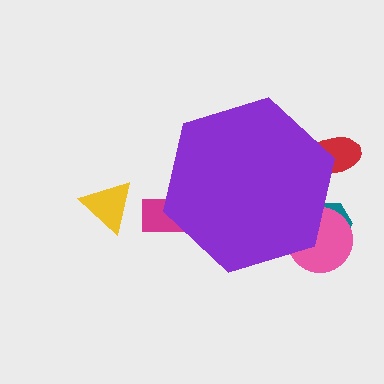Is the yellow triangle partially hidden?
No, the yellow triangle is fully visible.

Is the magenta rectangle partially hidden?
Yes, the magenta rectangle is partially hidden behind the purple hexagon.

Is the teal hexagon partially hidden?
Yes, the teal hexagon is partially hidden behind the purple hexagon.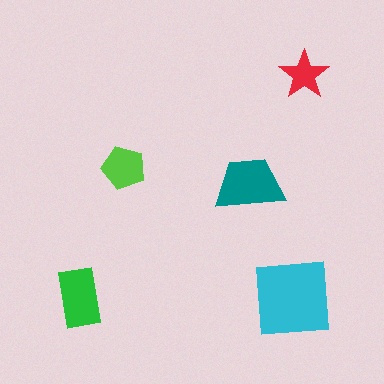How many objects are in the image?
There are 5 objects in the image.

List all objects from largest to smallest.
The cyan square, the teal trapezoid, the green rectangle, the lime pentagon, the red star.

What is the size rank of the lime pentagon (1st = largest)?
4th.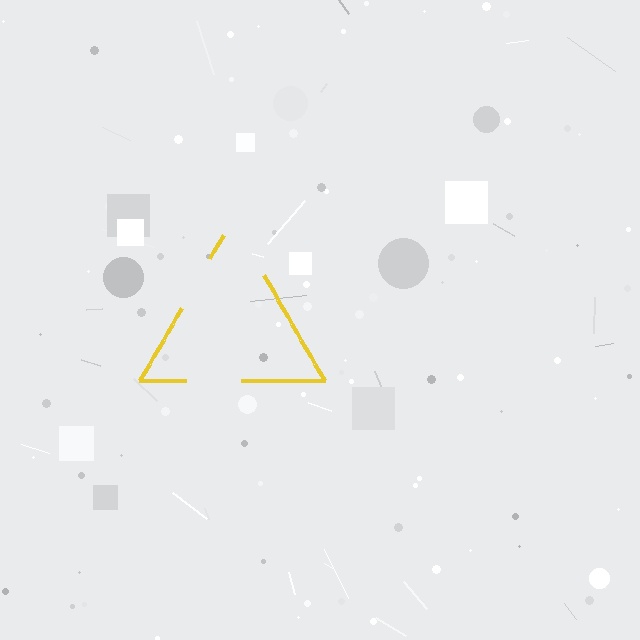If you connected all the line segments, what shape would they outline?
They would outline a triangle.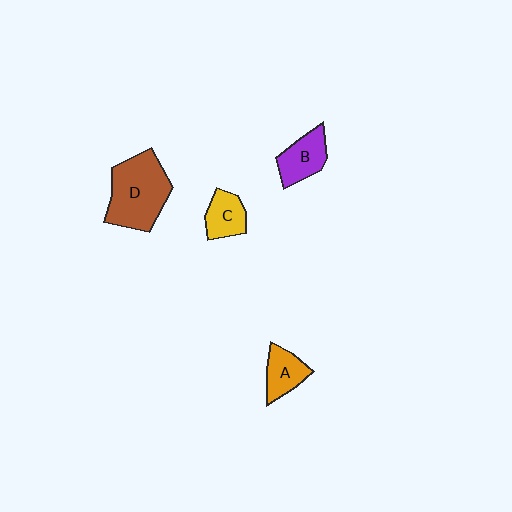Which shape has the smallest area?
Shape C (yellow).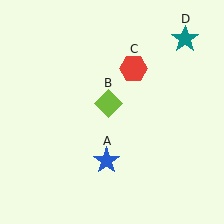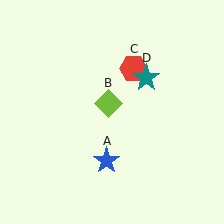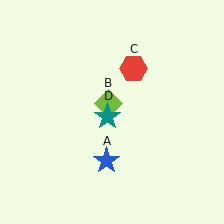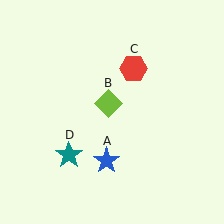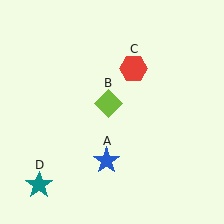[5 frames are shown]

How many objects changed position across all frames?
1 object changed position: teal star (object D).